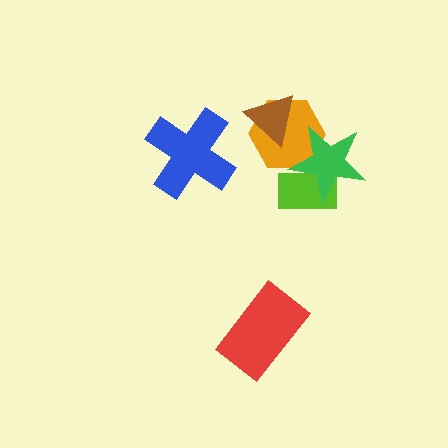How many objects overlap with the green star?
2 objects overlap with the green star.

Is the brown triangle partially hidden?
No, no other shape covers it.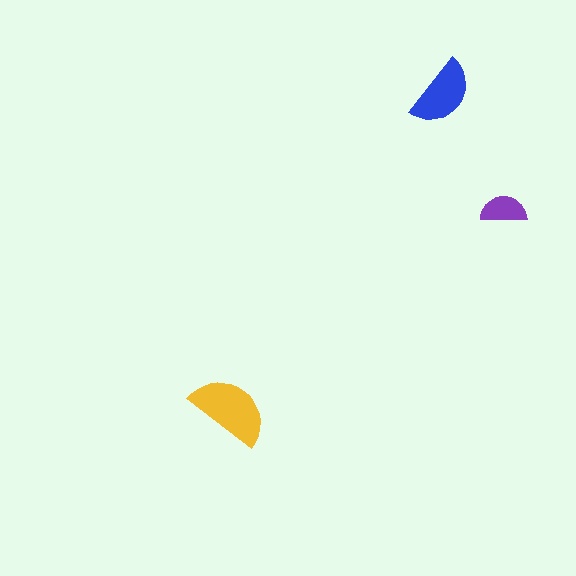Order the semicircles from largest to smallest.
the yellow one, the blue one, the purple one.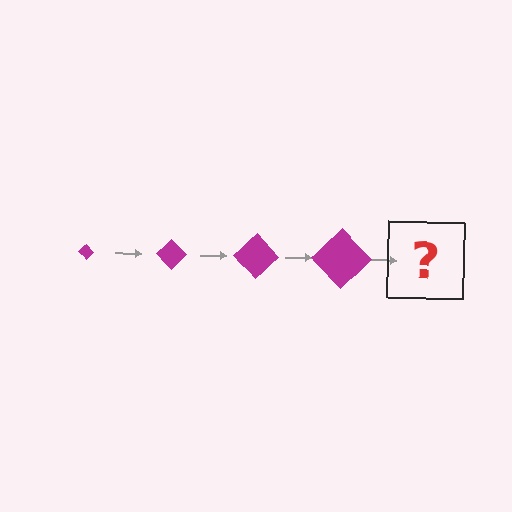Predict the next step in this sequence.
The next step is a magenta diamond, larger than the previous one.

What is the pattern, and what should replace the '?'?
The pattern is that the diamond gets progressively larger each step. The '?' should be a magenta diamond, larger than the previous one.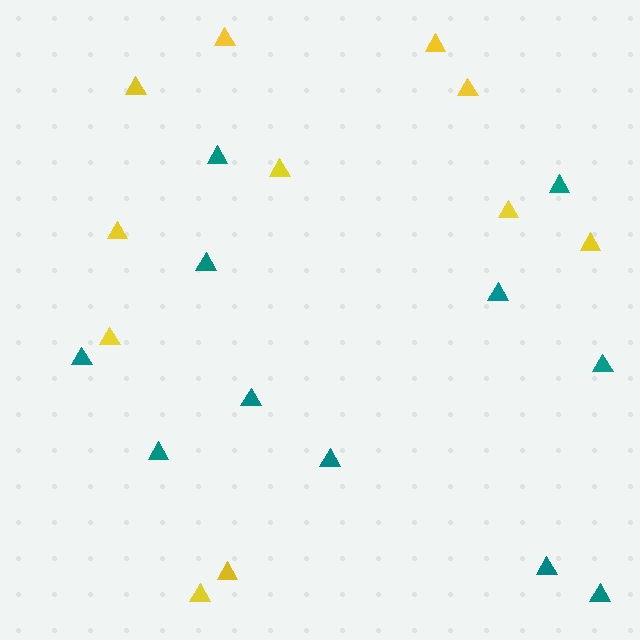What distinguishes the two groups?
There are 2 groups: one group of teal triangles (11) and one group of yellow triangles (11).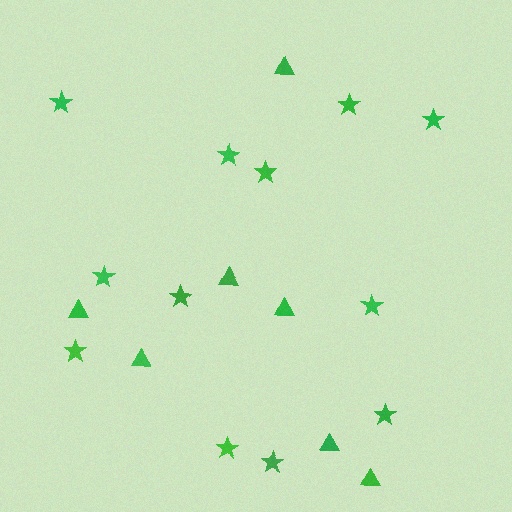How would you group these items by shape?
There are 2 groups: one group of stars (12) and one group of triangles (7).